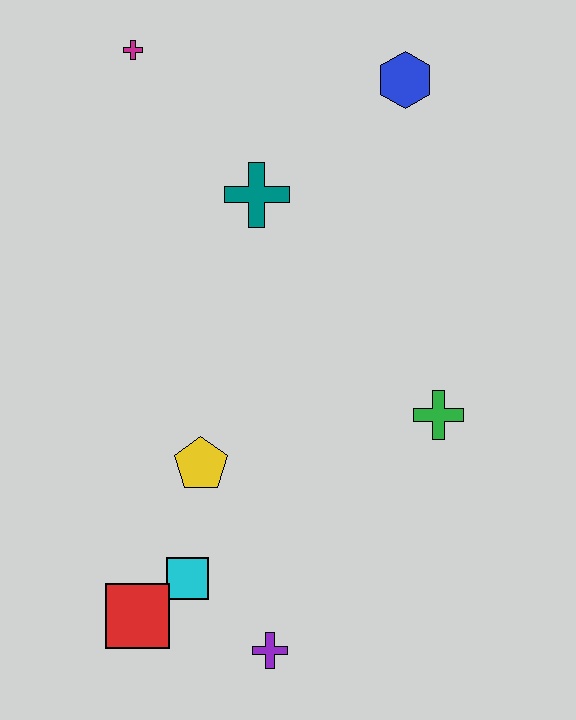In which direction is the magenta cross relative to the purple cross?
The magenta cross is above the purple cross.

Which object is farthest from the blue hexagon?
The red square is farthest from the blue hexagon.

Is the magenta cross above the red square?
Yes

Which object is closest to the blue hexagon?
The teal cross is closest to the blue hexagon.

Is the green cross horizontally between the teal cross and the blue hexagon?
No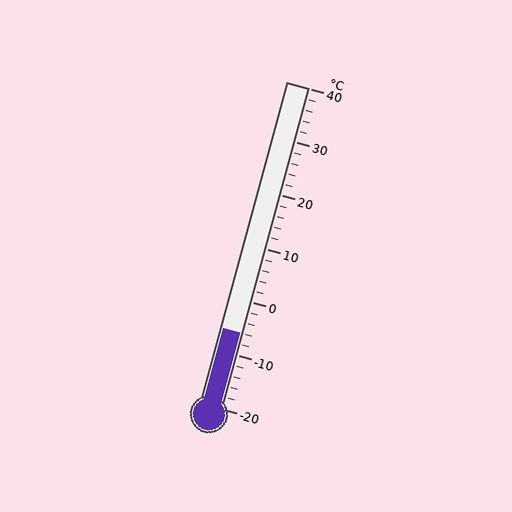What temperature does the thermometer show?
The thermometer shows approximately -6°C.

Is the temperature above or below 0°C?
The temperature is below 0°C.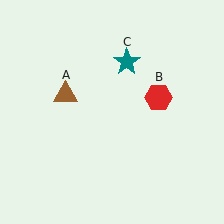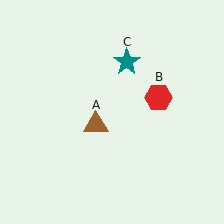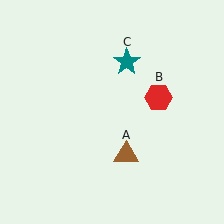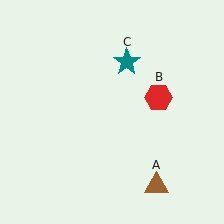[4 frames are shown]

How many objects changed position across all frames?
1 object changed position: brown triangle (object A).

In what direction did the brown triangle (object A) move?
The brown triangle (object A) moved down and to the right.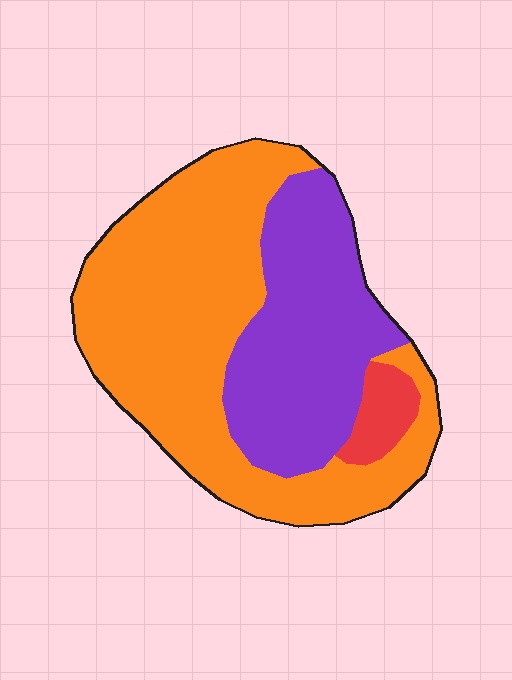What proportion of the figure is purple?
Purple covers 35% of the figure.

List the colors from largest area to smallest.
From largest to smallest: orange, purple, red.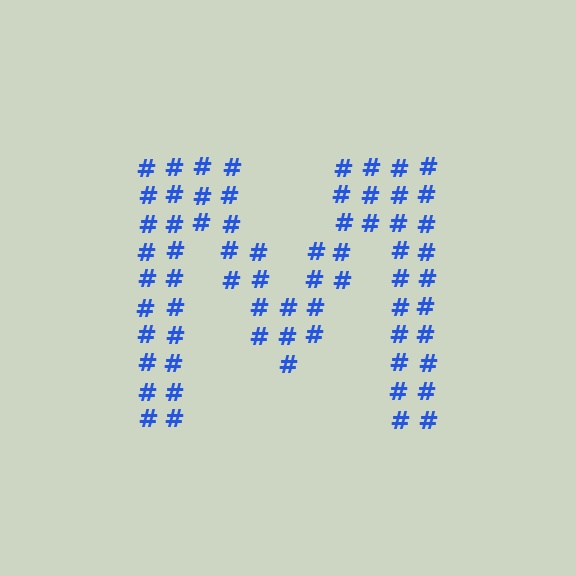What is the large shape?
The large shape is the letter M.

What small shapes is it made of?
It is made of small hash symbols.